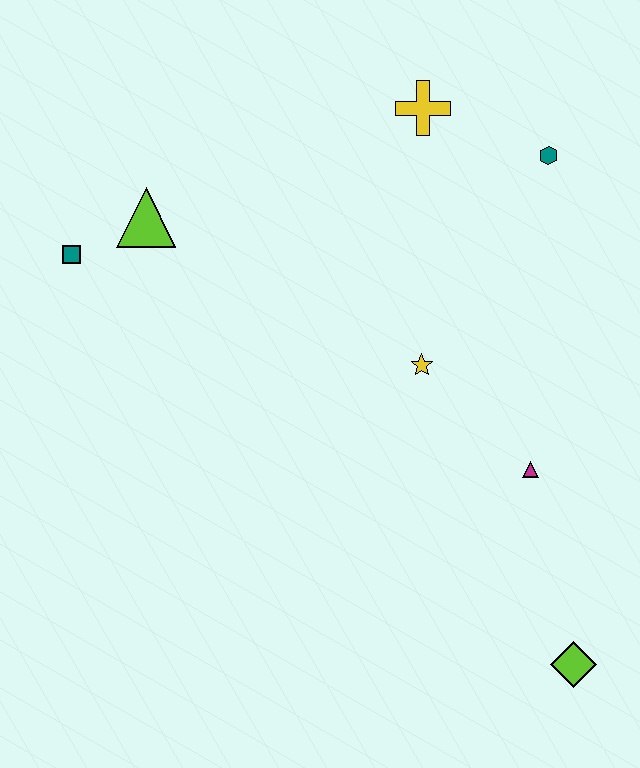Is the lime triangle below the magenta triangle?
No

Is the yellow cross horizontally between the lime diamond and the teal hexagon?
No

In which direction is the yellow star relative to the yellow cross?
The yellow star is below the yellow cross.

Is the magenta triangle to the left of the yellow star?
No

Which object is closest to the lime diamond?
The magenta triangle is closest to the lime diamond.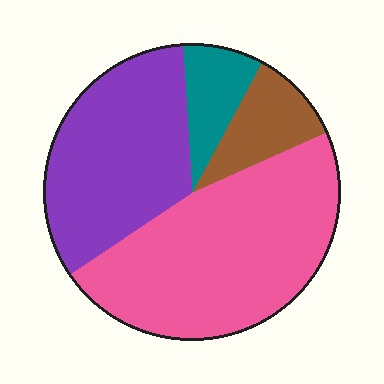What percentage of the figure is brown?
Brown takes up about one tenth (1/10) of the figure.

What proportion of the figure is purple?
Purple takes up between a quarter and a half of the figure.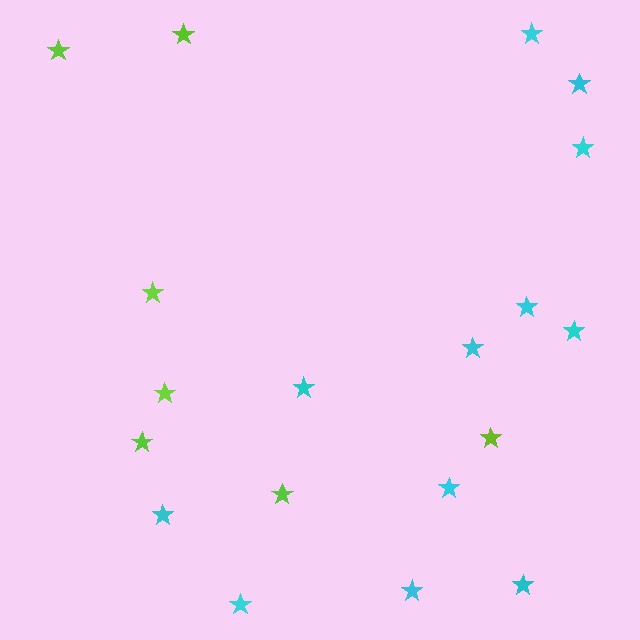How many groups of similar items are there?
There are 2 groups: one group of lime stars (7) and one group of cyan stars (12).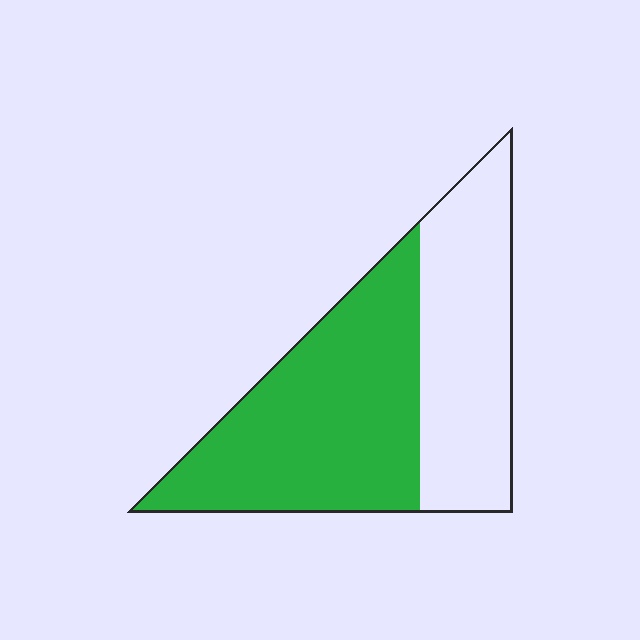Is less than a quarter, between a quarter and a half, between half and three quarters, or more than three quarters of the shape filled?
Between half and three quarters.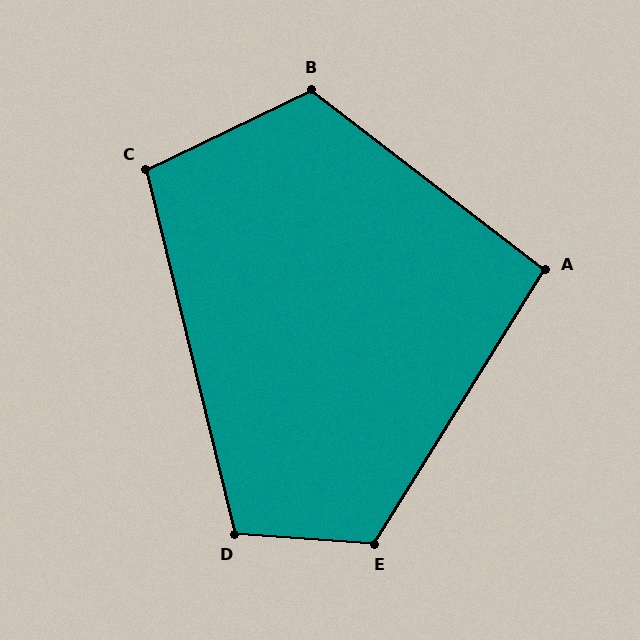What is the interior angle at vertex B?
Approximately 117 degrees (obtuse).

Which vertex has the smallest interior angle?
A, at approximately 96 degrees.